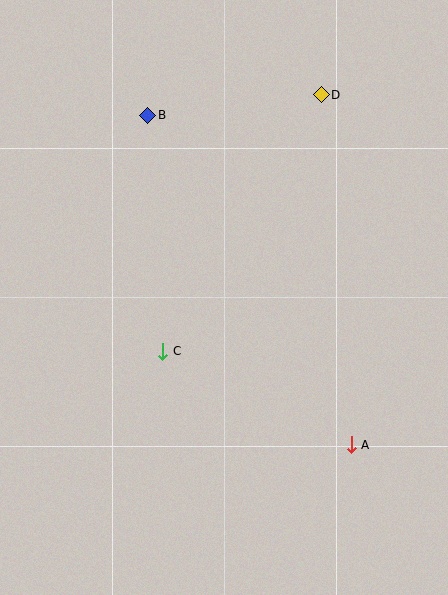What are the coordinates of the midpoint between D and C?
The midpoint between D and C is at (242, 223).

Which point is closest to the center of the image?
Point C at (163, 351) is closest to the center.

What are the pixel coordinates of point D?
Point D is at (321, 95).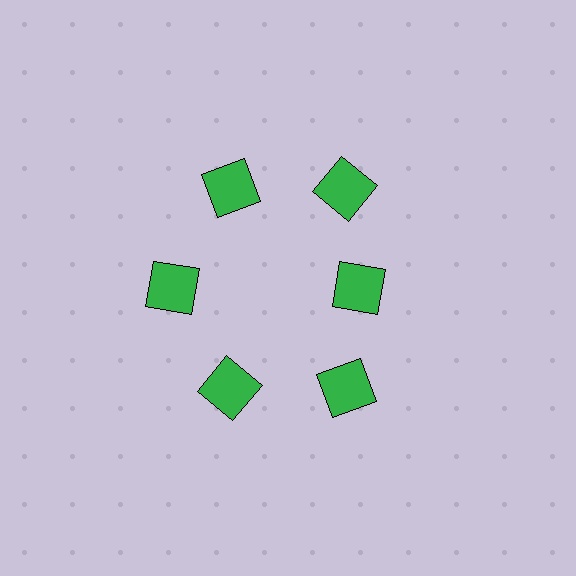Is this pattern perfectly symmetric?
No. The 6 green squares are arranged in a ring, but one element near the 3 o'clock position is pulled inward toward the center, breaking the 6-fold rotational symmetry.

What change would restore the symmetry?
The symmetry would be restored by moving it outward, back onto the ring so that all 6 squares sit at equal angles and equal distance from the center.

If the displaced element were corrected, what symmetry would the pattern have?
It would have 6-fold rotational symmetry — the pattern would map onto itself every 60 degrees.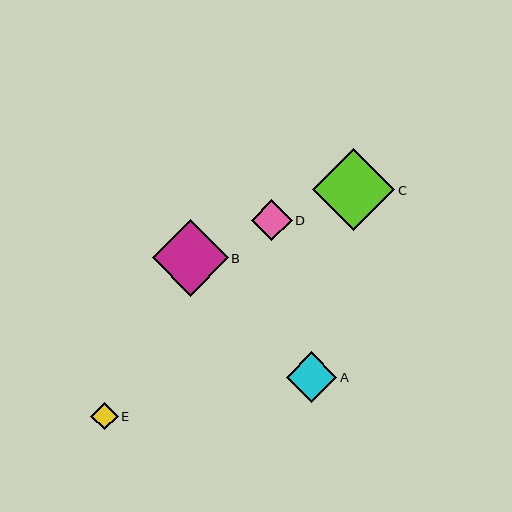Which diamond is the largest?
Diamond C is the largest with a size of approximately 82 pixels.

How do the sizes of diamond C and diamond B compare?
Diamond C and diamond B are approximately the same size.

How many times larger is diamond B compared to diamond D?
Diamond B is approximately 1.9 times the size of diamond D.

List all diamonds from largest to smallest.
From largest to smallest: C, B, A, D, E.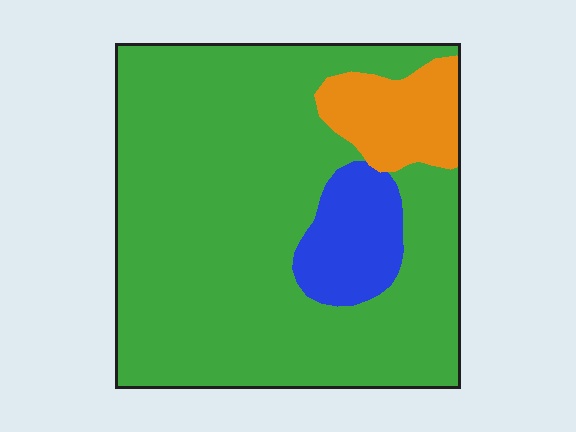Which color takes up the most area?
Green, at roughly 80%.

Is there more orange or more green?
Green.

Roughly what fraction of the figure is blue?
Blue takes up about one tenth (1/10) of the figure.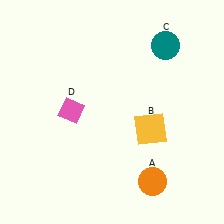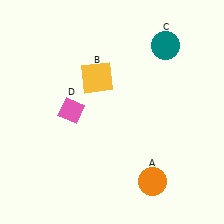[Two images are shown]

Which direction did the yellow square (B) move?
The yellow square (B) moved left.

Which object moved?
The yellow square (B) moved left.